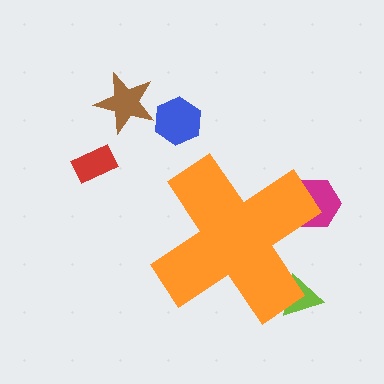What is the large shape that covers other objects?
An orange cross.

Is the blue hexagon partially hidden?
No, the blue hexagon is fully visible.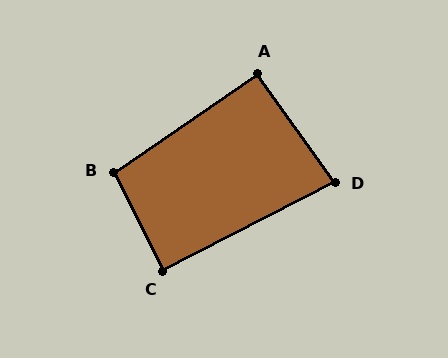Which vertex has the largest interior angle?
B, at approximately 98 degrees.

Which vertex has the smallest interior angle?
D, at approximately 82 degrees.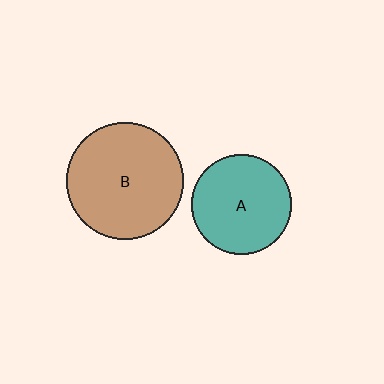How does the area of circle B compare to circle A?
Approximately 1.4 times.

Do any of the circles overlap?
No, none of the circles overlap.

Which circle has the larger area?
Circle B (brown).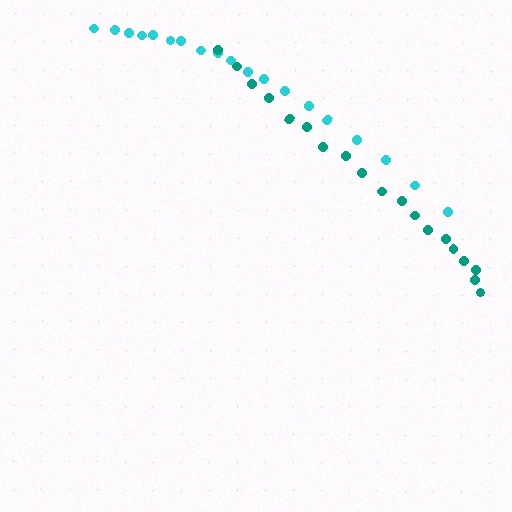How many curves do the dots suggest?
There are 2 distinct paths.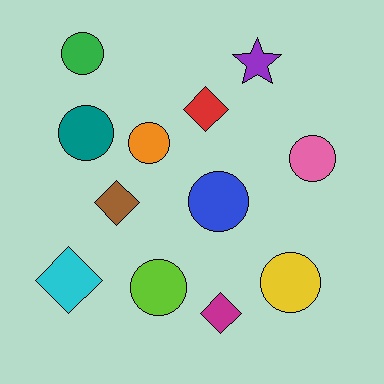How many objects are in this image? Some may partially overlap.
There are 12 objects.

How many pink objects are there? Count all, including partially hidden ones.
There is 1 pink object.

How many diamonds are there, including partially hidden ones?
There are 4 diamonds.